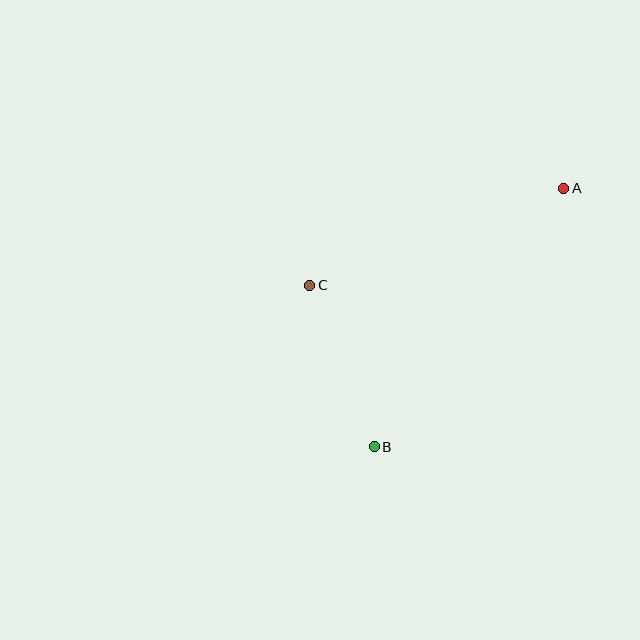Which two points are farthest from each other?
Points A and B are farthest from each other.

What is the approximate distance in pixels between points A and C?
The distance between A and C is approximately 272 pixels.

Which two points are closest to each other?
Points B and C are closest to each other.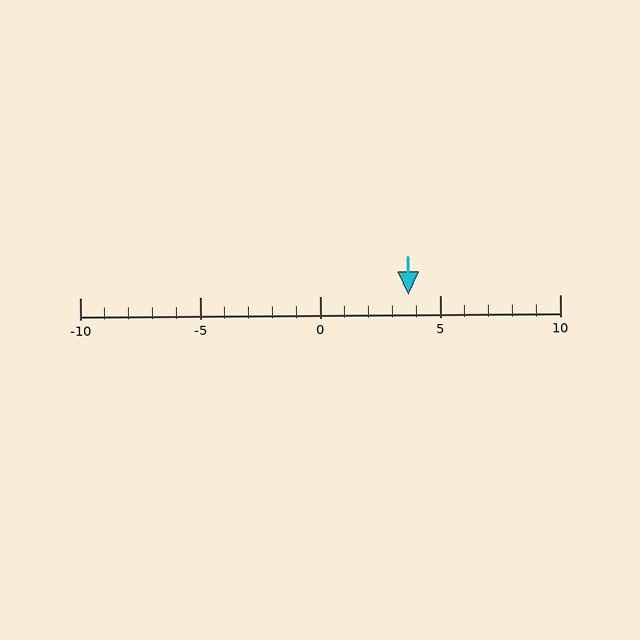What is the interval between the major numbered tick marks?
The major tick marks are spaced 5 units apart.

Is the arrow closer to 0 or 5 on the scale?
The arrow is closer to 5.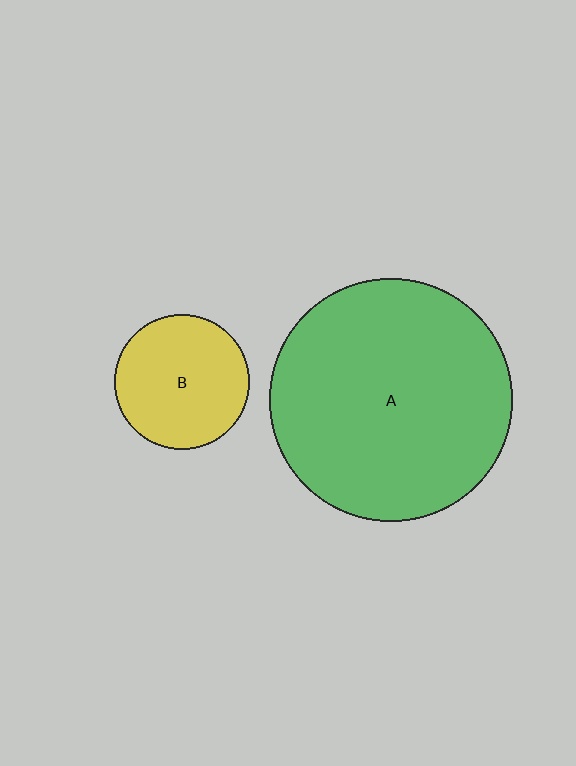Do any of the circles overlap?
No, none of the circles overlap.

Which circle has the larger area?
Circle A (green).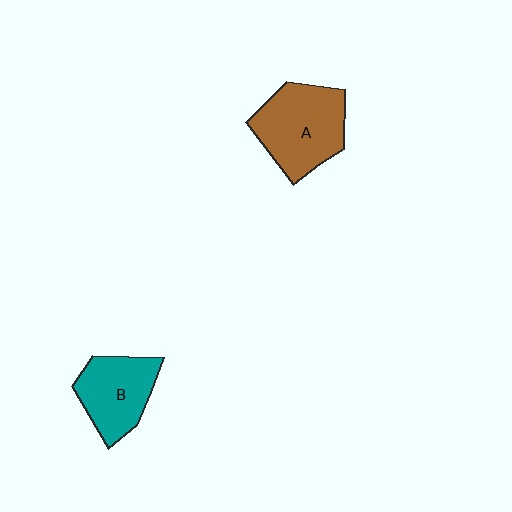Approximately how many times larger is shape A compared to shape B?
Approximately 1.3 times.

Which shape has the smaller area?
Shape B (teal).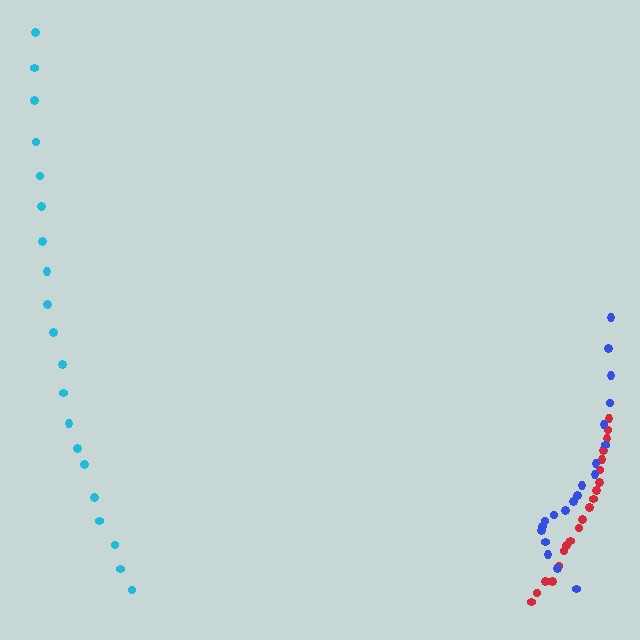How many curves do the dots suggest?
There are 3 distinct paths.